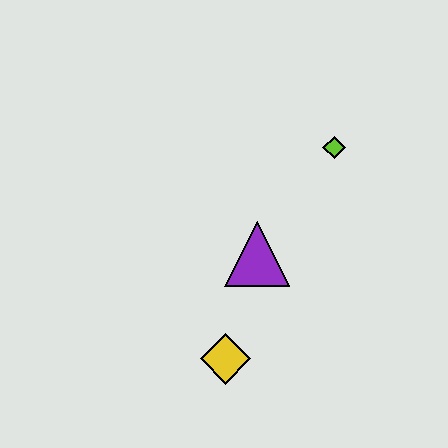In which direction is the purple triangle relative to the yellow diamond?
The purple triangle is above the yellow diamond.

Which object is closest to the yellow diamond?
The purple triangle is closest to the yellow diamond.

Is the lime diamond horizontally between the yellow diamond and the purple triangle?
No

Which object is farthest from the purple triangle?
The lime diamond is farthest from the purple triangle.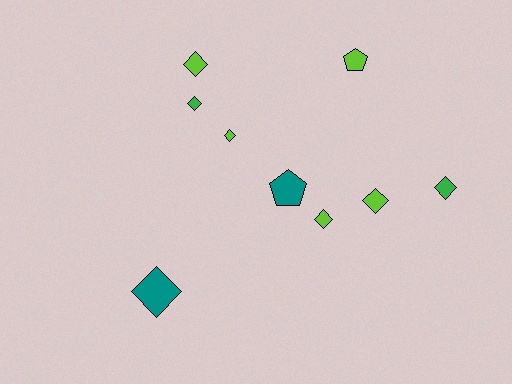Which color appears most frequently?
Lime, with 5 objects.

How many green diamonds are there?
There are 2 green diamonds.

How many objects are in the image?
There are 9 objects.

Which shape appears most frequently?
Diamond, with 7 objects.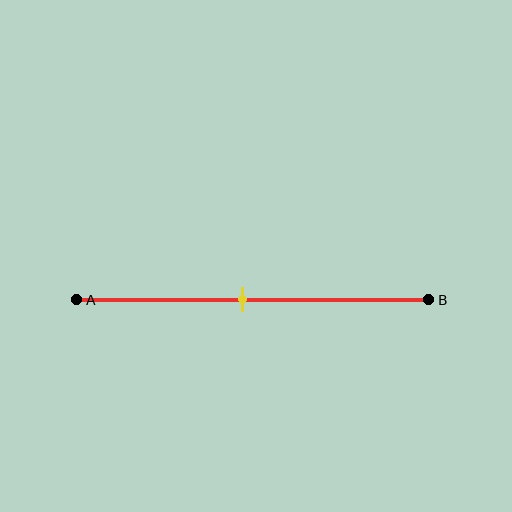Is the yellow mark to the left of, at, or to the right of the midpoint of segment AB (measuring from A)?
The yellow mark is approximately at the midpoint of segment AB.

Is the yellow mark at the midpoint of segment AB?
Yes, the mark is approximately at the midpoint.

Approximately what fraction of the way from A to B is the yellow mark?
The yellow mark is approximately 45% of the way from A to B.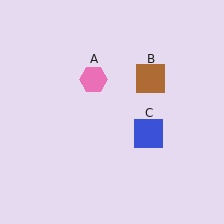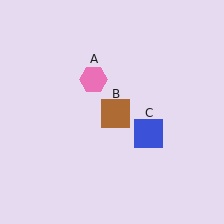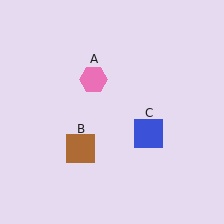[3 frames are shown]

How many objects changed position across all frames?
1 object changed position: brown square (object B).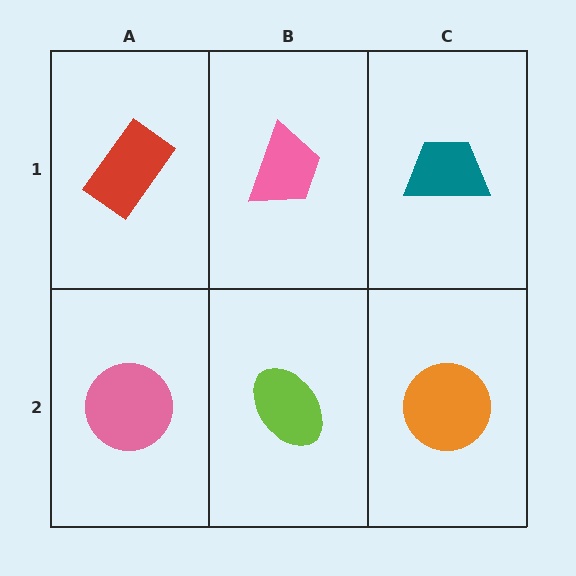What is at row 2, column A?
A pink circle.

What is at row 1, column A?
A red rectangle.